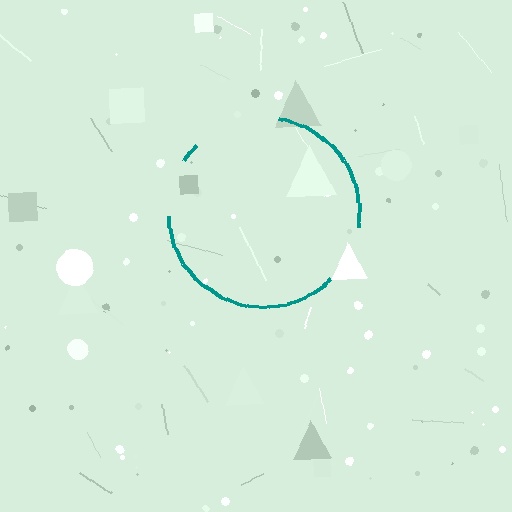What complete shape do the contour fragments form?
The contour fragments form a circle.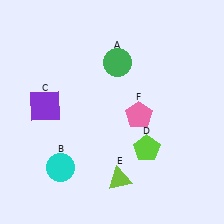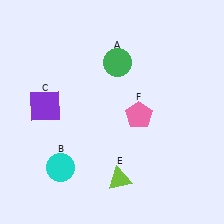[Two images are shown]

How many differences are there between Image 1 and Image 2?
There is 1 difference between the two images.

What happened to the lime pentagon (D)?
The lime pentagon (D) was removed in Image 2. It was in the bottom-right area of Image 1.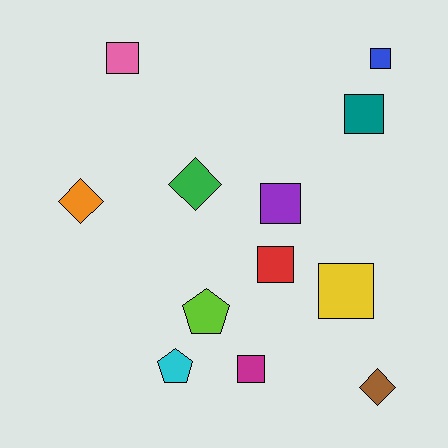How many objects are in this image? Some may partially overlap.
There are 12 objects.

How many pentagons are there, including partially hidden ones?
There are 2 pentagons.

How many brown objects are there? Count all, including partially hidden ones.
There is 1 brown object.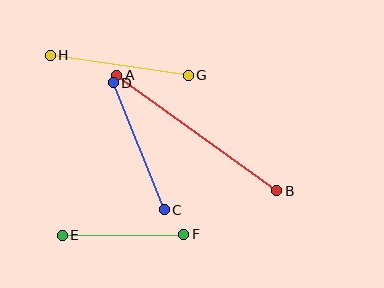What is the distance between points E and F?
The distance is approximately 121 pixels.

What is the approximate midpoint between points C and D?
The midpoint is at approximately (139, 146) pixels.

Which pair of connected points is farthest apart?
Points A and B are farthest apart.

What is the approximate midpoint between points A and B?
The midpoint is at approximately (197, 133) pixels.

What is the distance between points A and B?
The distance is approximately 198 pixels.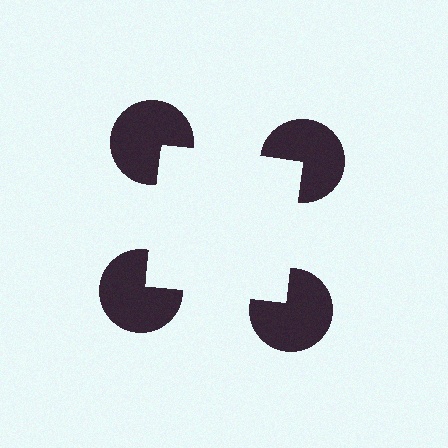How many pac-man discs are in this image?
There are 4 — one at each vertex of the illusory square.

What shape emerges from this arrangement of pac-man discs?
An illusory square — its edges are inferred from the aligned wedge cuts in the pac-man discs, not physically drawn.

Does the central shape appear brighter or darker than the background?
It typically appears slightly brighter than the background, even though no actual brightness change is drawn.